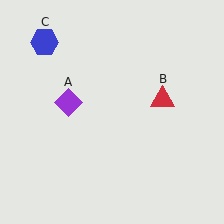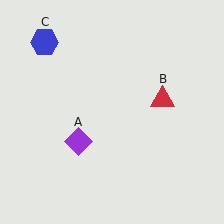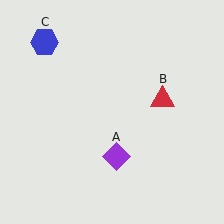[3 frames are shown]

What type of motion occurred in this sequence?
The purple diamond (object A) rotated counterclockwise around the center of the scene.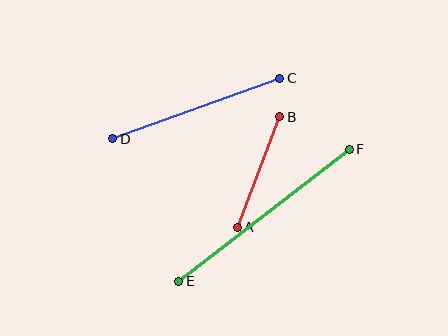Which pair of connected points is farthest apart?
Points E and F are farthest apart.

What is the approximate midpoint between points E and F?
The midpoint is at approximately (264, 215) pixels.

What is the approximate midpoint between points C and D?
The midpoint is at approximately (196, 109) pixels.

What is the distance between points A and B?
The distance is approximately 119 pixels.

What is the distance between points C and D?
The distance is approximately 178 pixels.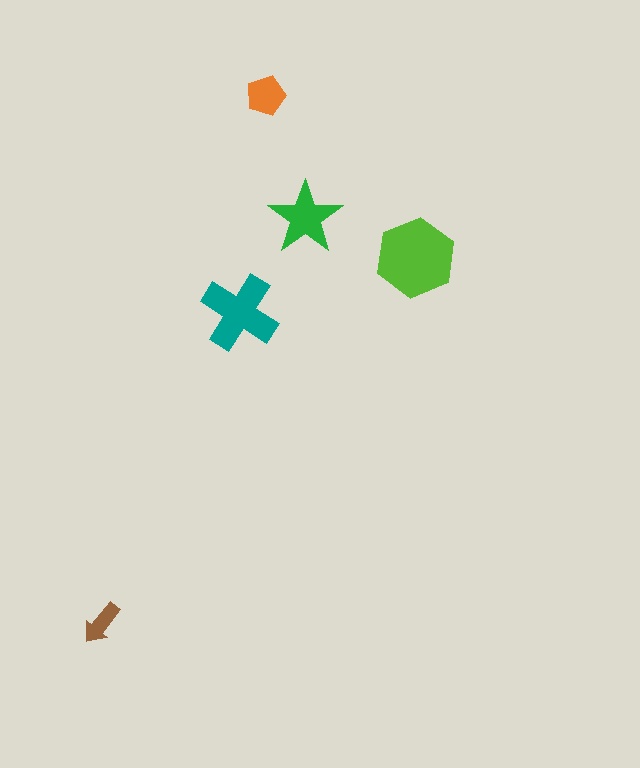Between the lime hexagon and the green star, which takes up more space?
The lime hexagon.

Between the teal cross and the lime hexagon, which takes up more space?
The lime hexagon.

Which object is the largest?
The lime hexagon.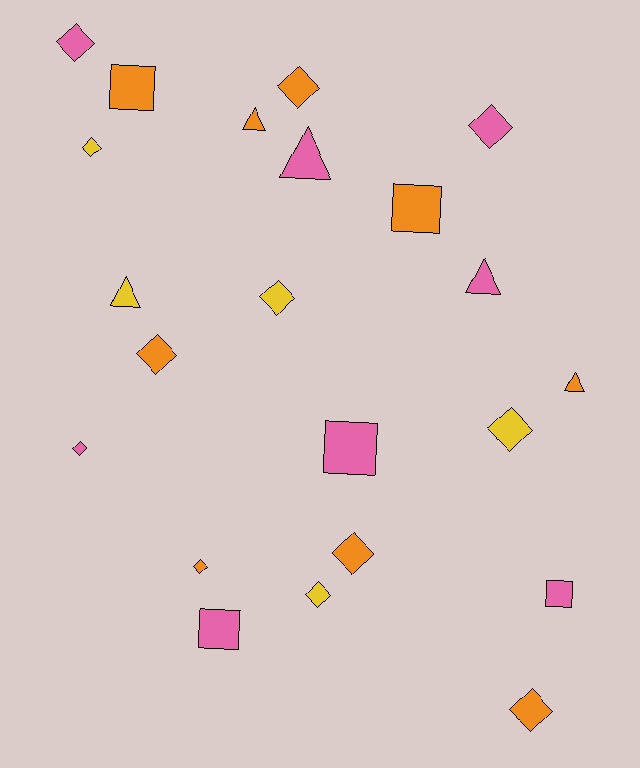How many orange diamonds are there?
There are 5 orange diamonds.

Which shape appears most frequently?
Diamond, with 12 objects.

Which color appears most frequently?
Orange, with 9 objects.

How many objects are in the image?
There are 22 objects.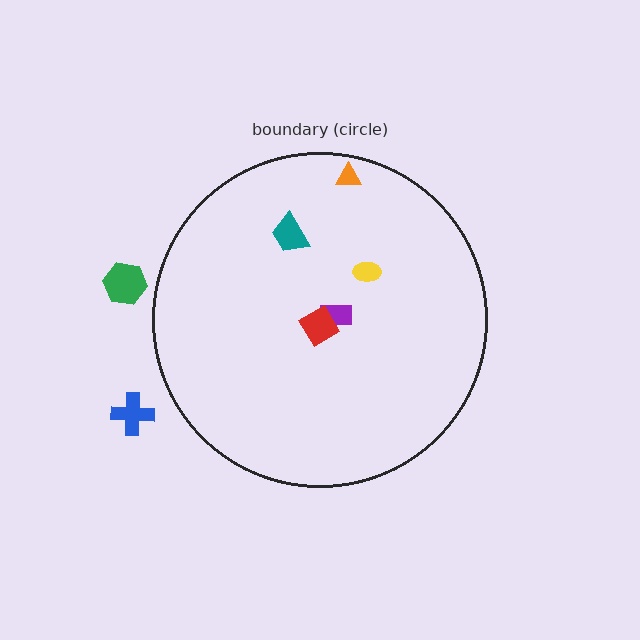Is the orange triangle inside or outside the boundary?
Inside.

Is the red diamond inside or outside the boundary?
Inside.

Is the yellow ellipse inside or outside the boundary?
Inside.